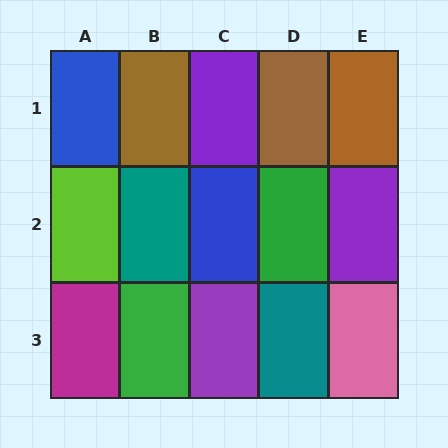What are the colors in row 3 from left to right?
Magenta, green, purple, teal, pink.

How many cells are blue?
2 cells are blue.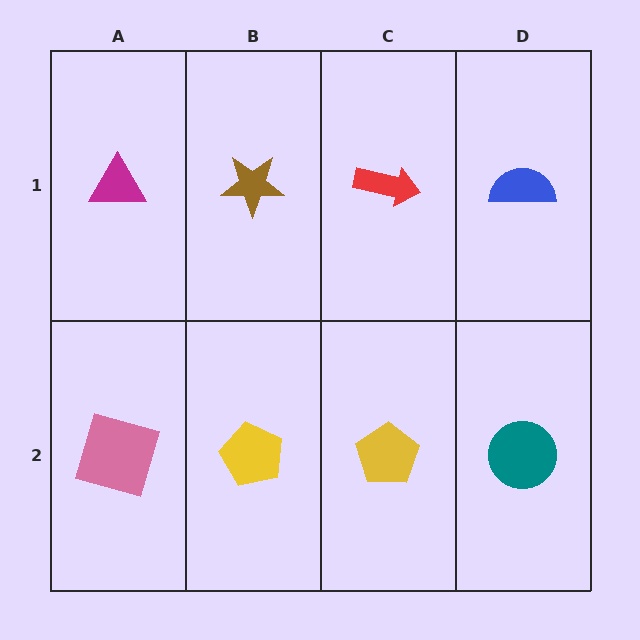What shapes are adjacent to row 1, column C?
A yellow pentagon (row 2, column C), a brown star (row 1, column B), a blue semicircle (row 1, column D).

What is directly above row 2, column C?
A red arrow.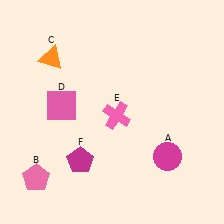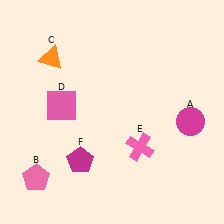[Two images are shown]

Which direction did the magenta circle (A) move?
The magenta circle (A) moved up.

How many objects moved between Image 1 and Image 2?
2 objects moved between the two images.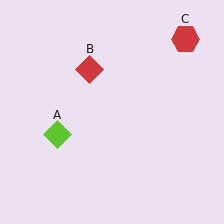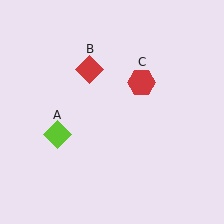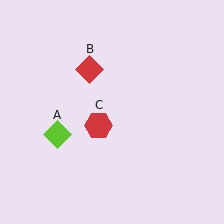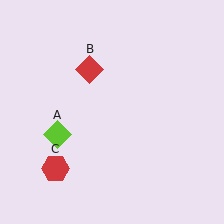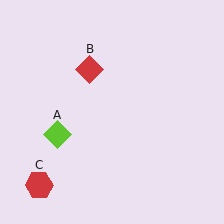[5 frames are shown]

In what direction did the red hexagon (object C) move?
The red hexagon (object C) moved down and to the left.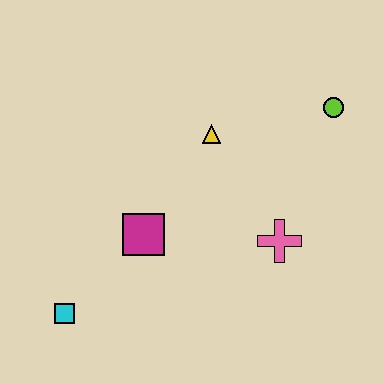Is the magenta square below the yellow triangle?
Yes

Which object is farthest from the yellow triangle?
The cyan square is farthest from the yellow triangle.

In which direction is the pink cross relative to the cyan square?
The pink cross is to the right of the cyan square.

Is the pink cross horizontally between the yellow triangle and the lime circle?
Yes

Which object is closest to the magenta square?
The cyan square is closest to the magenta square.